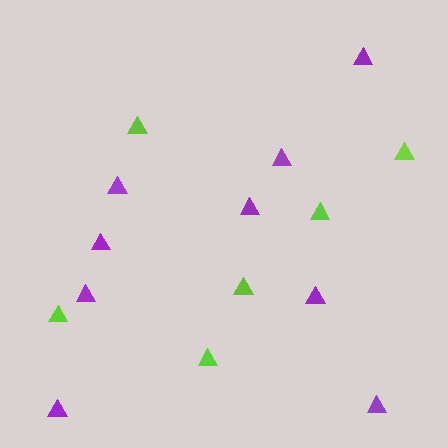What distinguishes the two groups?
There are 2 groups: one group of purple triangles (9) and one group of lime triangles (6).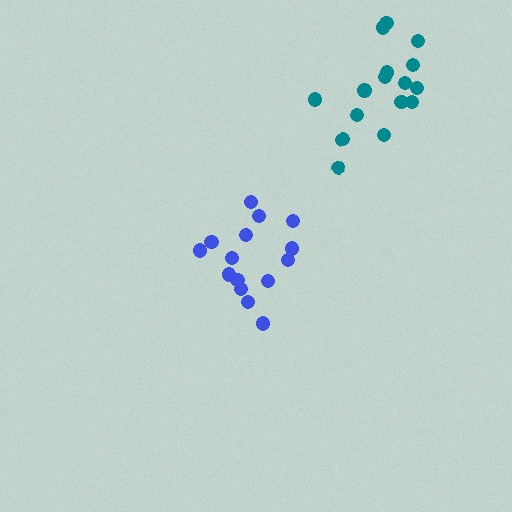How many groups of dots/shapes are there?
There are 2 groups.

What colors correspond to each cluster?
The clusters are colored: blue, teal.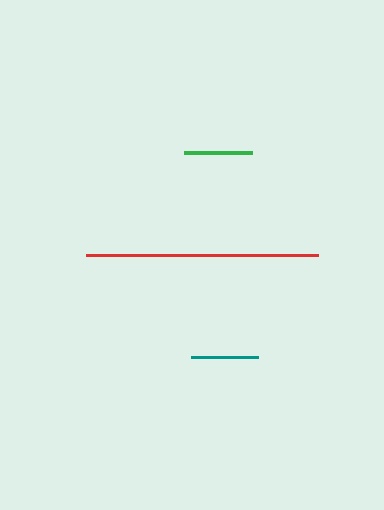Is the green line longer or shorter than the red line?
The red line is longer than the green line.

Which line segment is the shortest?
The teal line is the shortest at approximately 67 pixels.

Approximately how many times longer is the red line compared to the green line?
The red line is approximately 3.4 times the length of the green line.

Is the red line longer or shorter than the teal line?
The red line is longer than the teal line.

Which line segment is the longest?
The red line is the longest at approximately 232 pixels.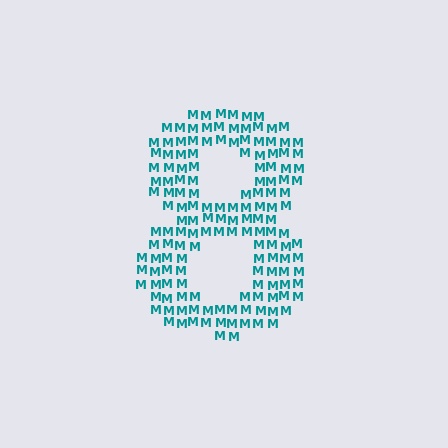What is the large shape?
The large shape is the digit 8.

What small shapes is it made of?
It is made of small letter M's.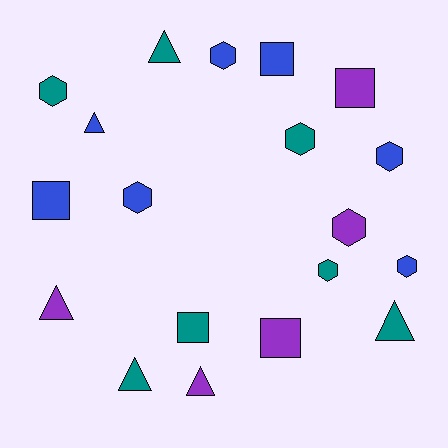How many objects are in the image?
There are 19 objects.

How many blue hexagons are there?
There are 4 blue hexagons.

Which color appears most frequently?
Blue, with 7 objects.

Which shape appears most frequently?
Hexagon, with 8 objects.